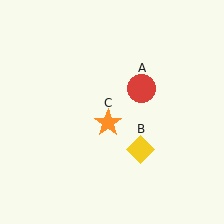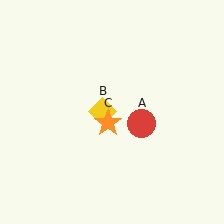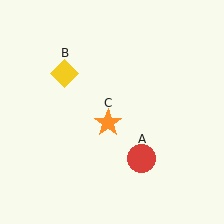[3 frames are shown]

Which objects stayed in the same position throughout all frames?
Orange star (object C) remained stationary.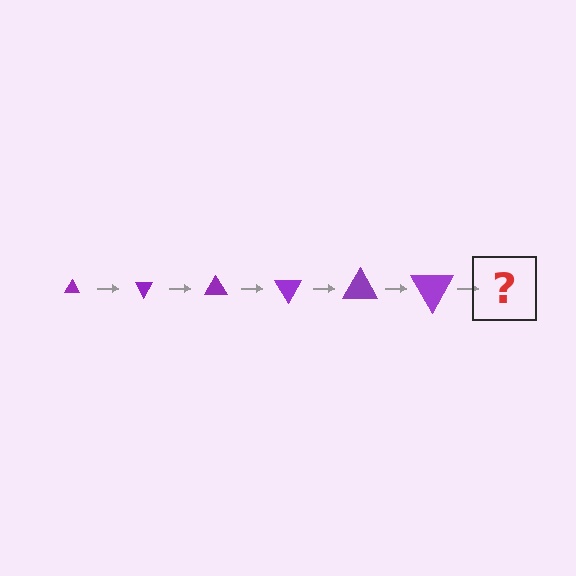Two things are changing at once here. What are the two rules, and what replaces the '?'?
The two rules are that the triangle grows larger each step and it rotates 60 degrees each step. The '?' should be a triangle, larger than the previous one and rotated 360 degrees from the start.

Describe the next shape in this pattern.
It should be a triangle, larger than the previous one and rotated 360 degrees from the start.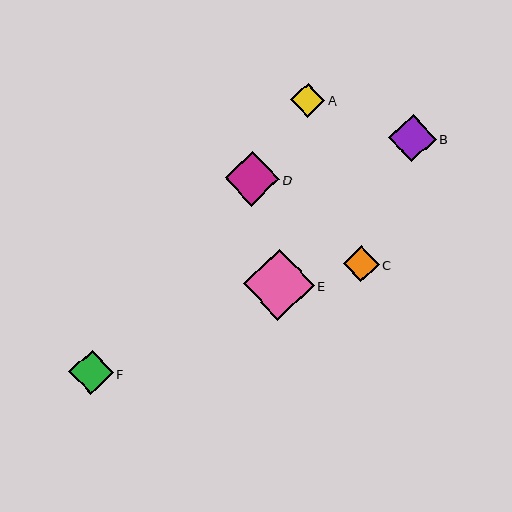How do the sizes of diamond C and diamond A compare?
Diamond C and diamond A are approximately the same size.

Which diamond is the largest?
Diamond E is the largest with a size of approximately 70 pixels.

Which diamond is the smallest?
Diamond A is the smallest with a size of approximately 34 pixels.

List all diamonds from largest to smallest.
From largest to smallest: E, D, B, F, C, A.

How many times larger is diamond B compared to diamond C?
Diamond B is approximately 1.3 times the size of diamond C.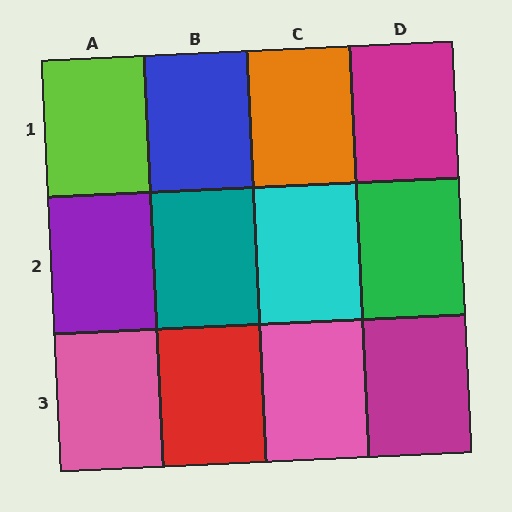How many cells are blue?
1 cell is blue.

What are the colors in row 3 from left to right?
Pink, red, pink, magenta.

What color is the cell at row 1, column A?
Lime.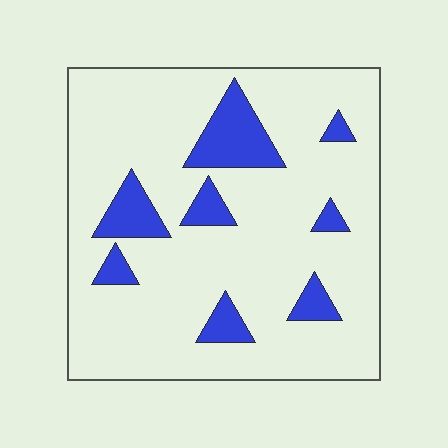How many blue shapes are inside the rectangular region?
8.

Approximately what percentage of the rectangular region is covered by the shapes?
Approximately 15%.